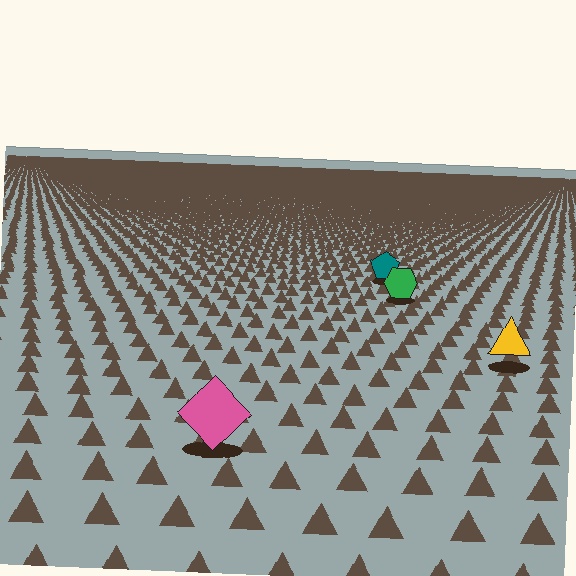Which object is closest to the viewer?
The pink diamond is closest. The texture marks near it are larger and more spread out.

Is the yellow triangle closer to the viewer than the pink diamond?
No. The pink diamond is closer — you can tell from the texture gradient: the ground texture is coarser near it.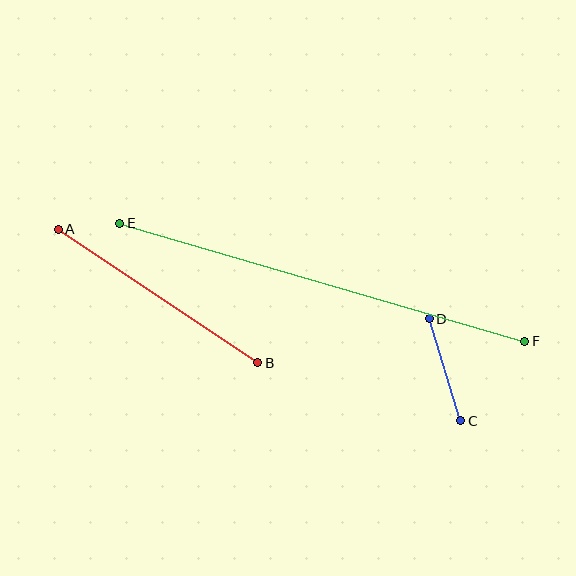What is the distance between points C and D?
The distance is approximately 106 pixels.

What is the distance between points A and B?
The distance is approximately 240 pixels.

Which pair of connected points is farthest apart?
Points E and F are farthest apart.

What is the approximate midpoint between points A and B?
The midpoint is at approximately (158, 296) pixels.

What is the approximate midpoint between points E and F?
The midpoint is at approximately (322, 282) pixels.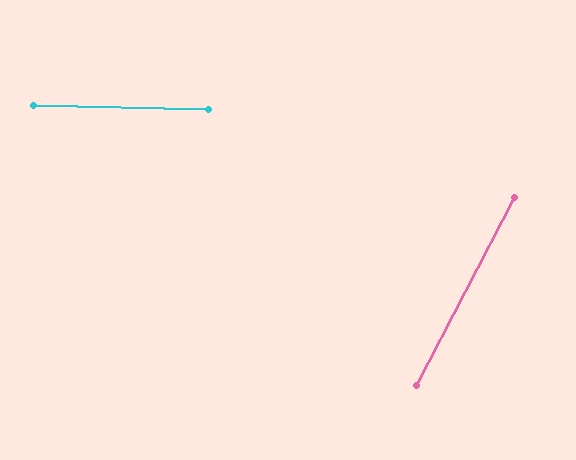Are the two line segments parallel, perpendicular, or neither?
Neither parallel nor perpendicular — they differ by about 64°.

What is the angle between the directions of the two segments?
Approximately 64 degrees.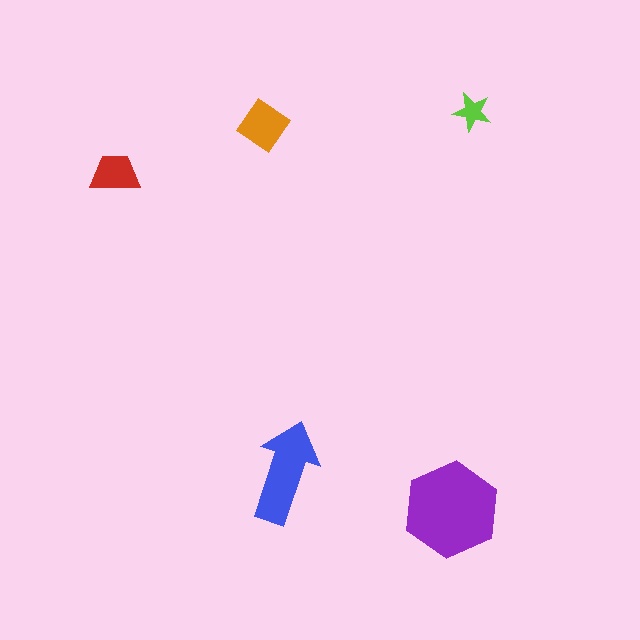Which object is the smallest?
The lime star.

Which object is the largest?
The purple hexagon.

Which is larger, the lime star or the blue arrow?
The blue arrow.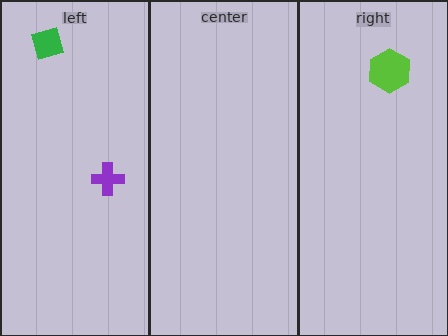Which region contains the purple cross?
The left region.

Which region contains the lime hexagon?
The right region.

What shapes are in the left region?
The purple cross, the green diamond.